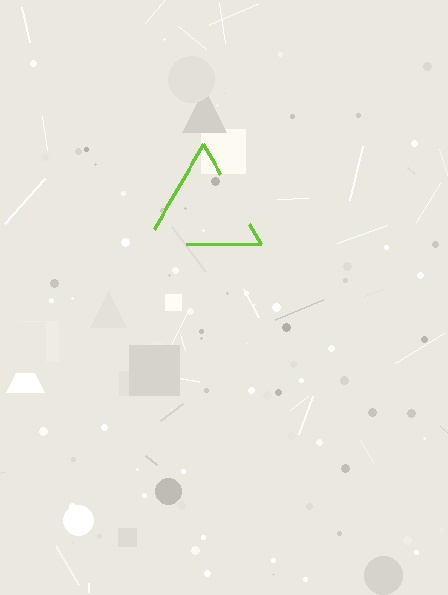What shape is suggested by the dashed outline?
The dashed outline suggests a triangle.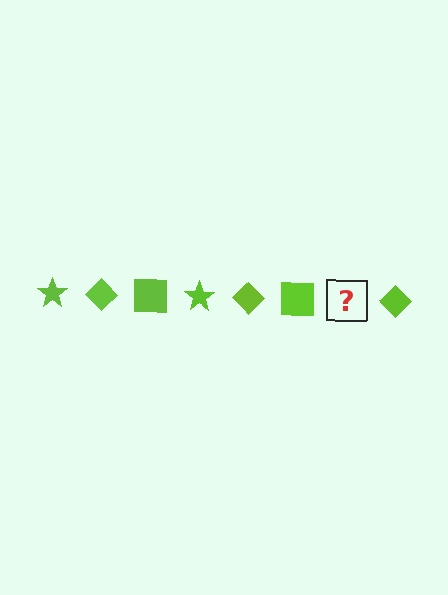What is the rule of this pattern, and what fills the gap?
The rule is that the pattern cycles through star, diamond, square shapes in lime. The gap should be filled with a lime star.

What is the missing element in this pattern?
The missing element is a lime star.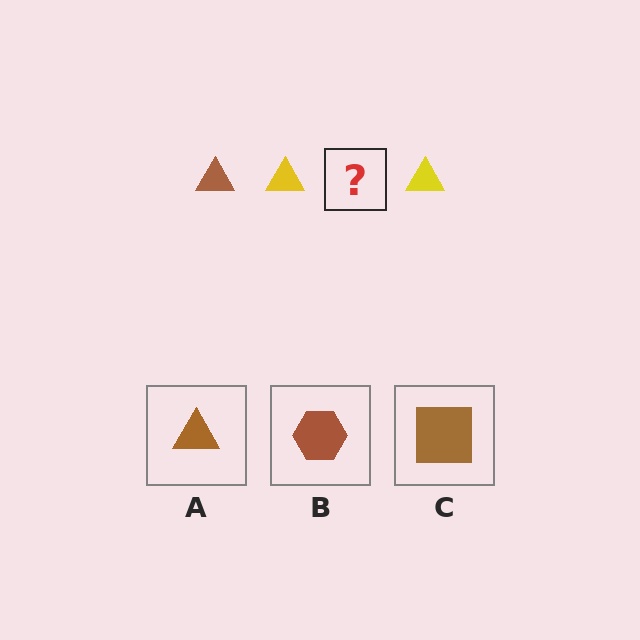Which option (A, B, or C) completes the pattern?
A.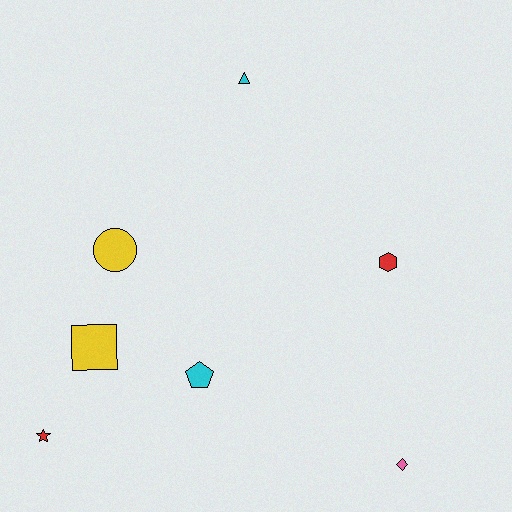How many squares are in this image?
There is 1 square.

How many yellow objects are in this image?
There are 2 yellow objects.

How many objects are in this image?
There are 7 objects.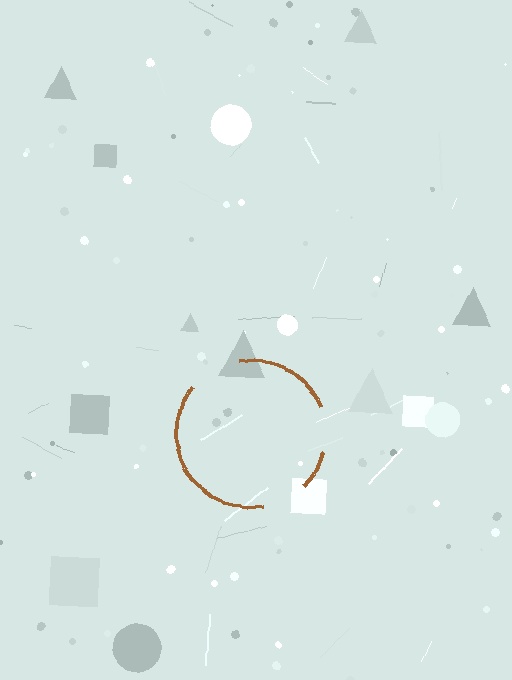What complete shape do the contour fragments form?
The contour fragments form a circle.